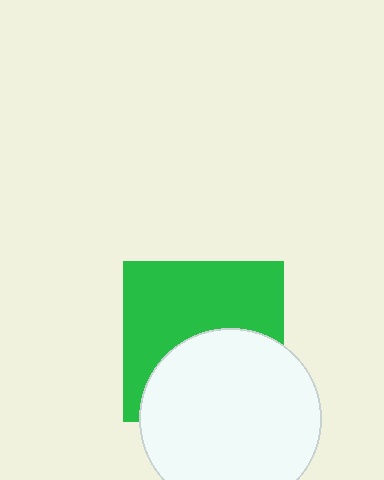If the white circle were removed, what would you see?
You would see the complete green square.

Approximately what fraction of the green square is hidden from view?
Roughly 45% of the green square is hidden behind the white circle.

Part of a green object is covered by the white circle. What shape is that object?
It is a square.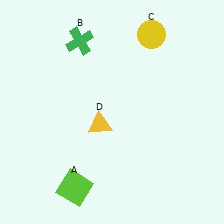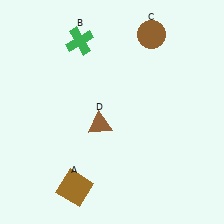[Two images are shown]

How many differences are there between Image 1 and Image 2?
There are 3 differences between the two images.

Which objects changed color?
A changed from lime to brown. C changed from yellow to brown. D changed from yellow to brown.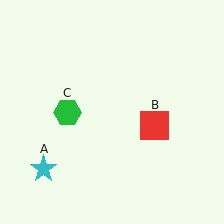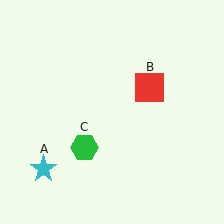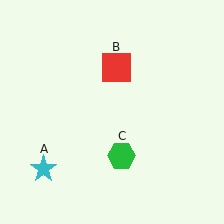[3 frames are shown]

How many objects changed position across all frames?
2 objects changed position: red square (object B), green hexagon (object C).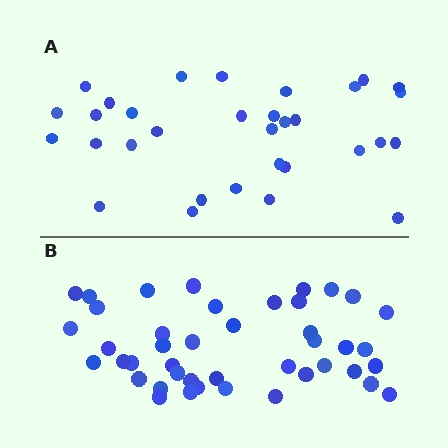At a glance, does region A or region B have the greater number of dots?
Region B (the bottom region) has more dots.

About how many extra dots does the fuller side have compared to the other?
Region B has roughly 12 or so more dots than region A.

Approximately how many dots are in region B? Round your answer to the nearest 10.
About 40 dots. (The exact count is 43, which rounds to 40.)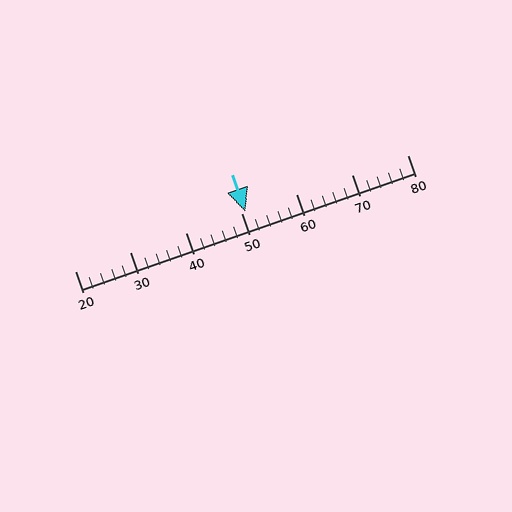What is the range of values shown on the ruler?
The ruler shows values from 20 to 80.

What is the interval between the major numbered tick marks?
The major tick marks are spaced 10 units apart.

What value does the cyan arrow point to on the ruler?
The cyan arrow points to approximately 51.